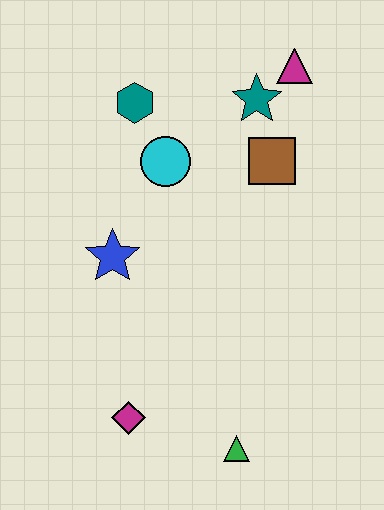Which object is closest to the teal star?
The magenta triangle is closest to the teal star.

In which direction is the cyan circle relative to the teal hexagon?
The cyan circle is below the teal hexagon.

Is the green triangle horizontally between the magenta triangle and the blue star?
Yes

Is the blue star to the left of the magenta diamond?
Yes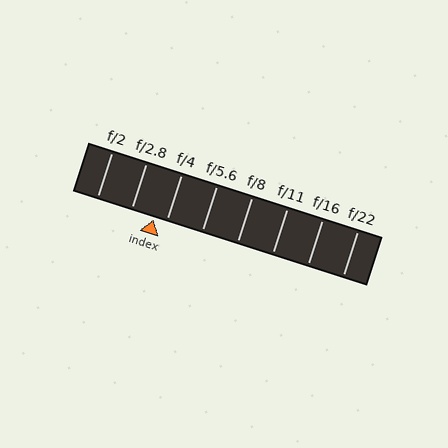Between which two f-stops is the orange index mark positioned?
The index mark is between f/2.8 and f/4.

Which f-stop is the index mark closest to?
The index mark is closest to f/4.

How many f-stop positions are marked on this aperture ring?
There are 8 f-stop positions marked.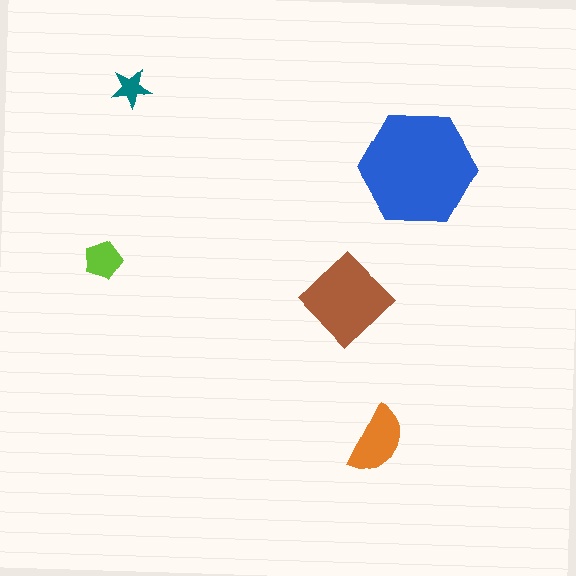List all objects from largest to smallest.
The blue hexagon, the brown diamond, the orange semicircle, the lime pentagon, the teal star.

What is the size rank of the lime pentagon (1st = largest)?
4th.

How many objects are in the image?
There are 5 objects in the image.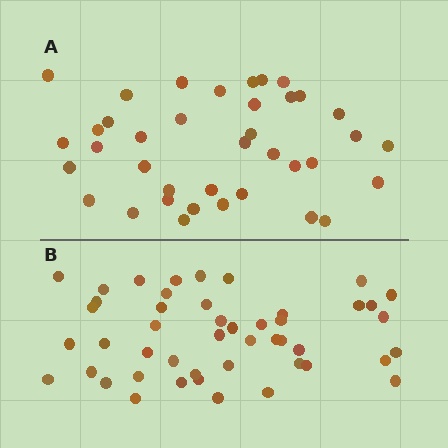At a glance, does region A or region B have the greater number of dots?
Region B (the bottom region) has more dots.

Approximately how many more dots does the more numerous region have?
Region B has roughly 8 or so more dots than region A.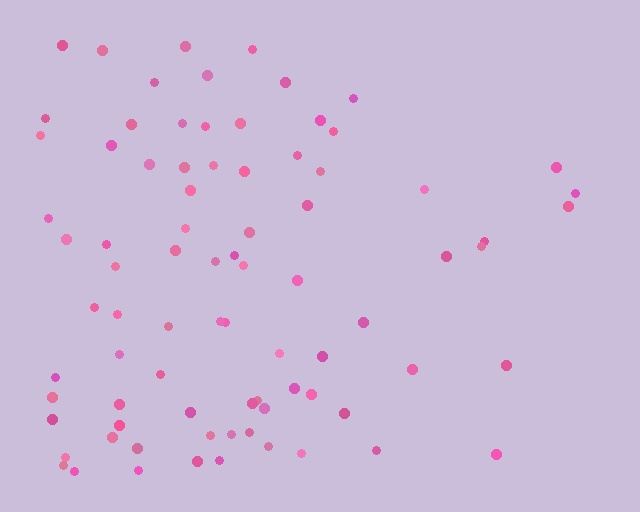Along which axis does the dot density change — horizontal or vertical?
Horizontal.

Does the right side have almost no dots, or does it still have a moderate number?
Still a moderate number, just noticeably fewer than the left.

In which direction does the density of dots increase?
From right to left, with the left side densest.